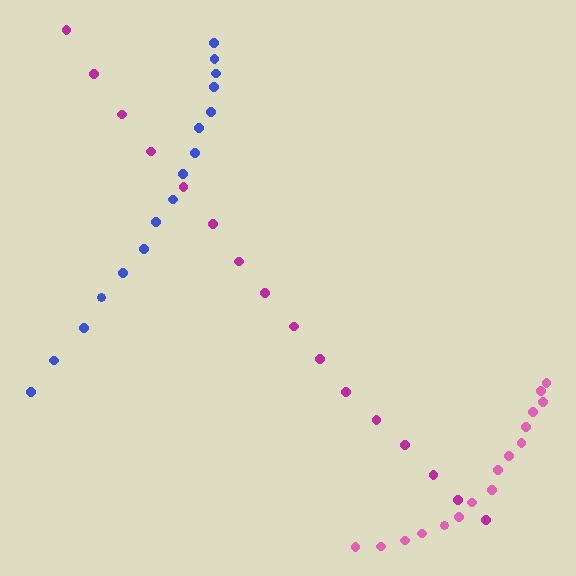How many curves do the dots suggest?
There are 3 distinct paths.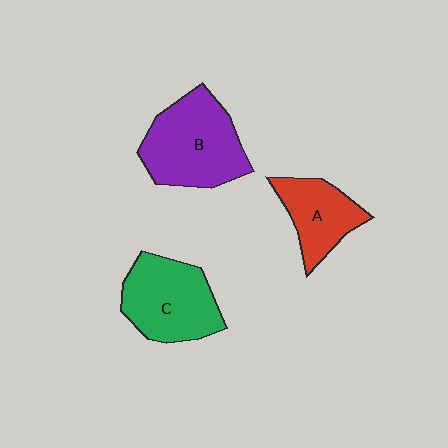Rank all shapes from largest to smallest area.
From largest to smallest: B (purple), C (green), A (red).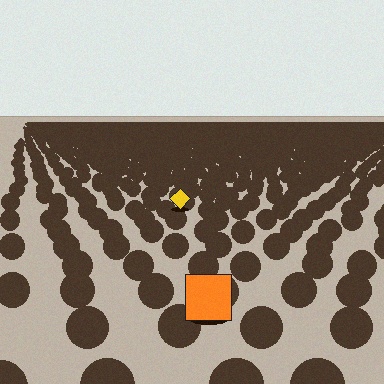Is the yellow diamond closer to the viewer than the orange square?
No. The orange square is closer — you can tell from the texture gradient: the ground texture is coarser near it.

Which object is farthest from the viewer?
The yellow diamond is farthest from the viewer. It appears smaller and the ground texture around it is denser.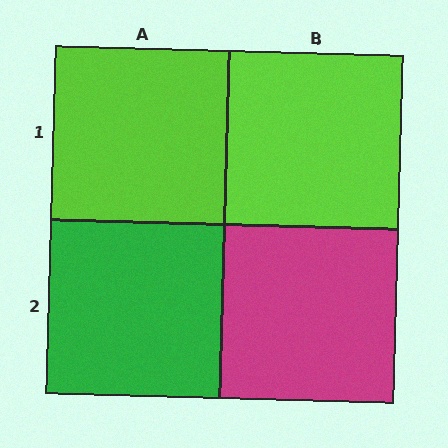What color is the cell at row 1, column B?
Lime.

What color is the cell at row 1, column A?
Lime.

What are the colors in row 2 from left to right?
Green, magenta.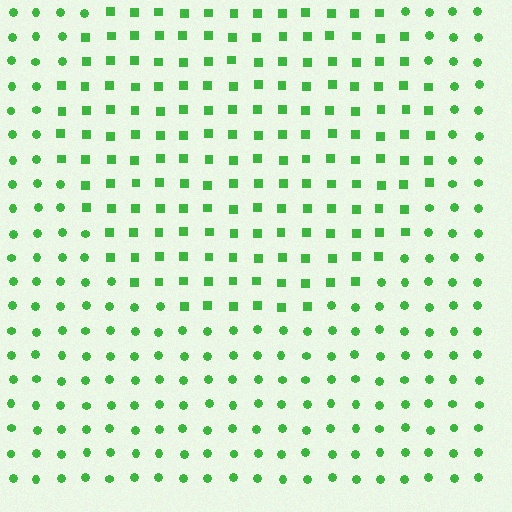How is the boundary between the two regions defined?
The boundary is defined by a change in element shape: squares inside vs. circles outside. All elements share the same color and spacing.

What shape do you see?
I see a circle.